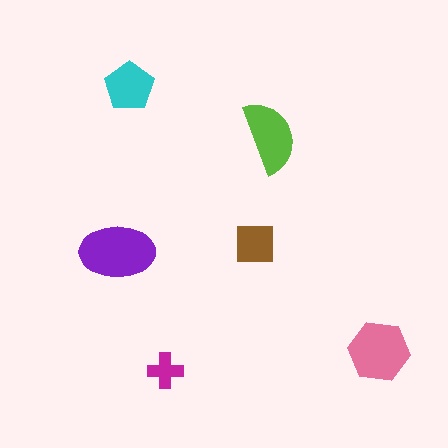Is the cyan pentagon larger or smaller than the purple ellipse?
Smaller.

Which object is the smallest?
The magenta cross.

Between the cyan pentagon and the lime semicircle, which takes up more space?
The lime semicircle.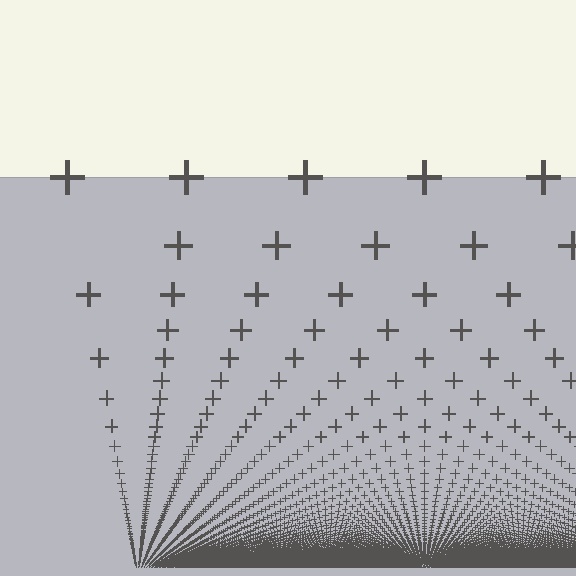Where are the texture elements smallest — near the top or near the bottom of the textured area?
Near the bottom.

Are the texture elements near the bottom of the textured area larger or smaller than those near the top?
Smaller. The gradient is inverted — elements near the bottom are smaller and denser.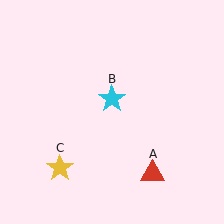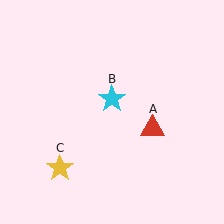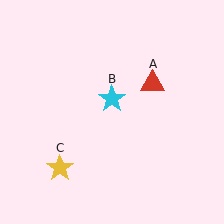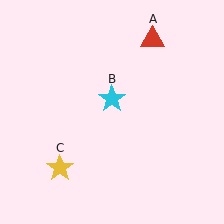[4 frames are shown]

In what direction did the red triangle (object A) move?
The red triangle (object A) moved up.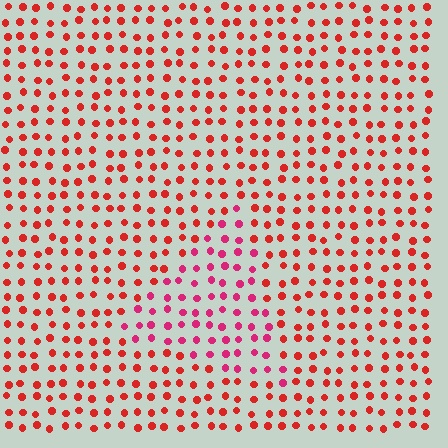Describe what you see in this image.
The image is filled with small red elements in a uniform arrangement. A triangle-shaped region is visible where the elements are tinted to a slightly different hue, forming a subtle color boundary.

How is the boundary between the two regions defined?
The boundary is defined purely by a slight shift in hue (about 29 degrees). Spacing, size, and orientation are identical on both sides.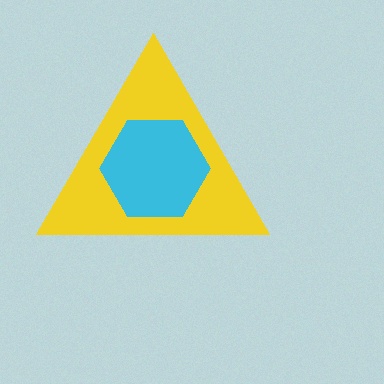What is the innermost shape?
The cyan hexagon.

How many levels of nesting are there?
2.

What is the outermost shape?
The yellow triangle.